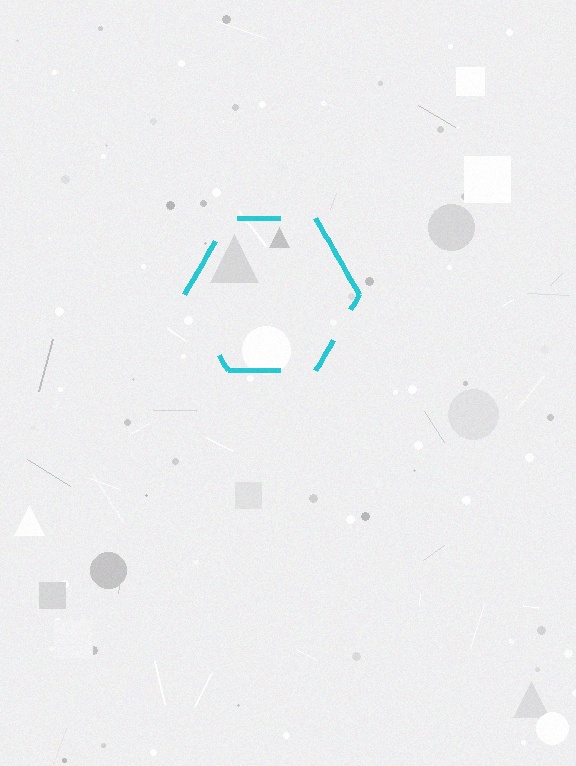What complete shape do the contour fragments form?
The contour fragments form a hexagon.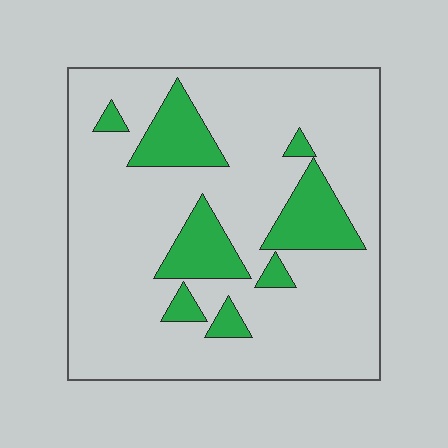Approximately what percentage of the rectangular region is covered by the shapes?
Approximately 20%.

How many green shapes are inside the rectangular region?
8.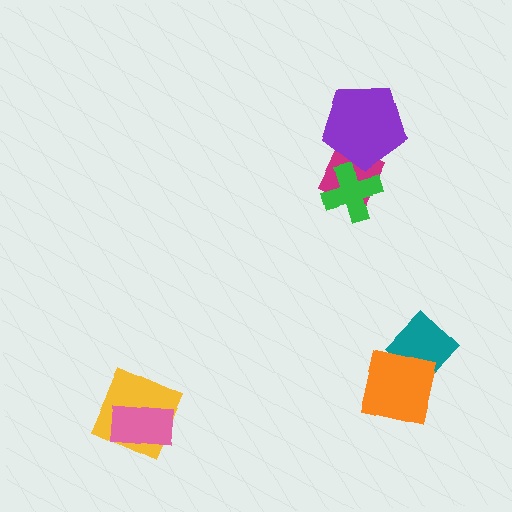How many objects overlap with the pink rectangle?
1 object overlaps with the pink rectangle.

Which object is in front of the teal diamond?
The orange square is in front of the teal diamond.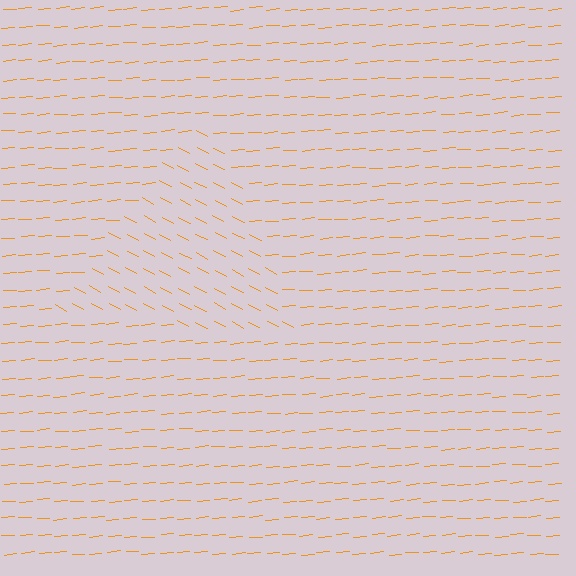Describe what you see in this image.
The image is filled with small orange line segments. A triangle region in the image has lines oriented differently from the surrounding lines, creating a visible texture boundary.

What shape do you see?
I see a triangle.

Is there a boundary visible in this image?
Yes, there is a texture boundary formed by a change in line orientation.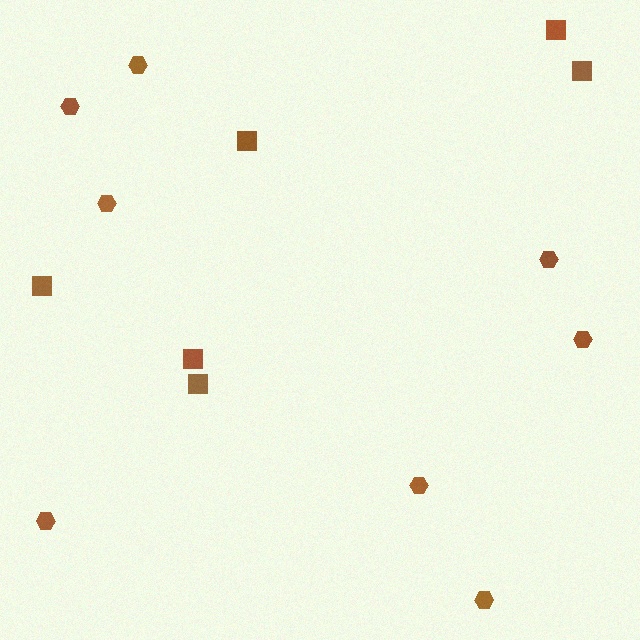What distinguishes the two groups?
There are 2 groups: one group of hexagons (8) and one group of squares (6).